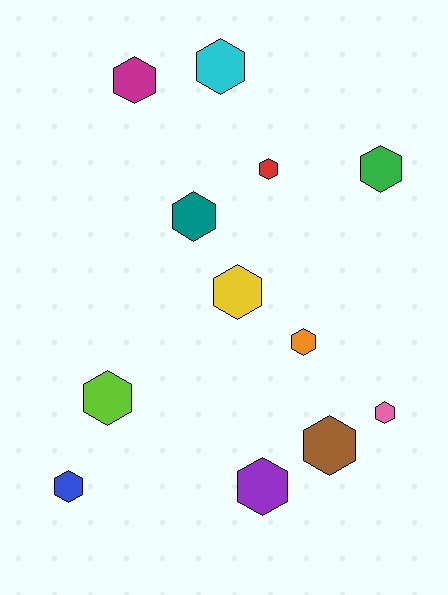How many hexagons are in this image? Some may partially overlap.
There are 12 hexagons.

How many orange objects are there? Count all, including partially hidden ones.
There is 1 orange object.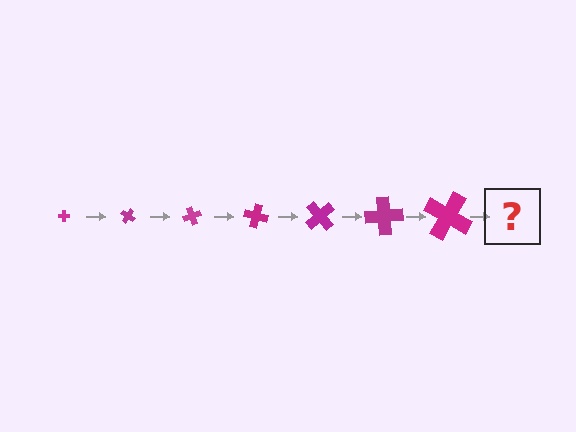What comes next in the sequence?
The next element should be a cross, larger than the previous one and rotated 245 degrees from the start.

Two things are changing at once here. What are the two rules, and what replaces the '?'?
The two rules are that the cross grows larger each step and it rotates 35 degrees each step. The '?' should be a cross, larger than the previous one and rotated 245 degrees from the start.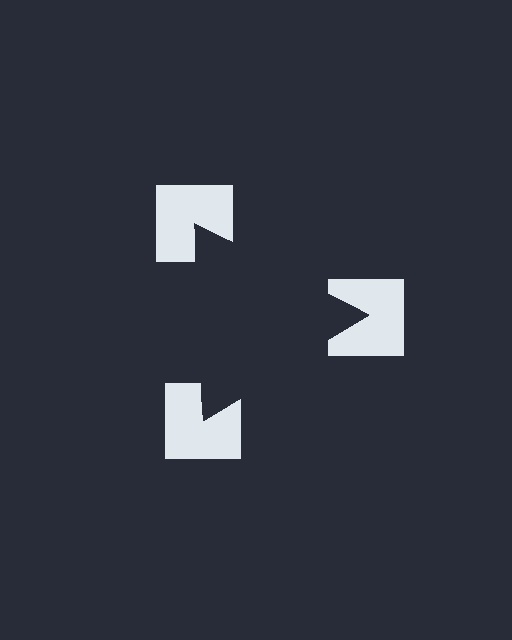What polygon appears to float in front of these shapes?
An illusory triangle — its edges are inferred from the aligned wedge cuts in the notched squares, not physically drawn.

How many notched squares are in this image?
There are 3 — one at each vertex of the illusory triangle.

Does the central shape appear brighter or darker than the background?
It typically appears slightly darker than the background, even though no actual brightness change is drawn.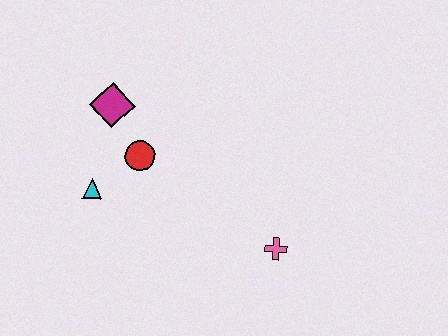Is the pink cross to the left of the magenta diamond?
No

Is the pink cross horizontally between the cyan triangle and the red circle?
No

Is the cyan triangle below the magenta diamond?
Yes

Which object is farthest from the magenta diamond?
The pink cross is farthest from the magenta diamond.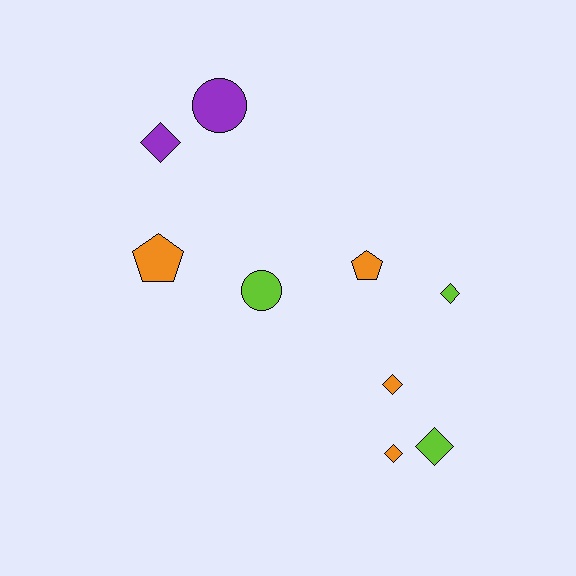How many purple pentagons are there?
There are no purple pentagons.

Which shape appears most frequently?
Diamond, with 5 objects.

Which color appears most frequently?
Orange, with 4 objects.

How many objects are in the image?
There are 9 objects.